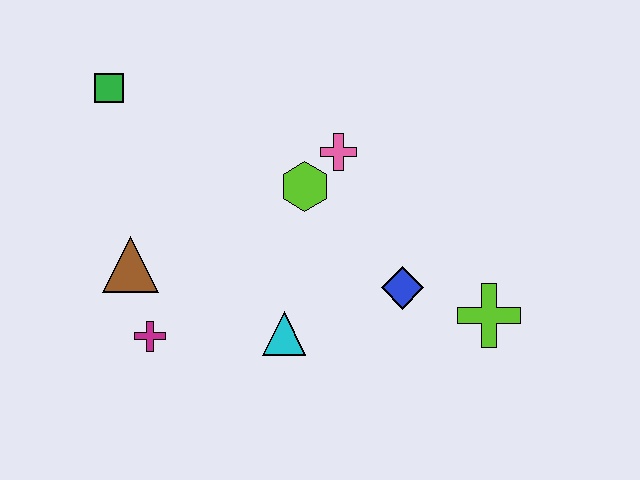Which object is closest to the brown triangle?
The magenta cross is closest to the brown triangle.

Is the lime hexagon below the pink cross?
Yes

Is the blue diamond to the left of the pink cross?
No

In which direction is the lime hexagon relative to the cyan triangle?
The lime hexagon is above the cyan triangle.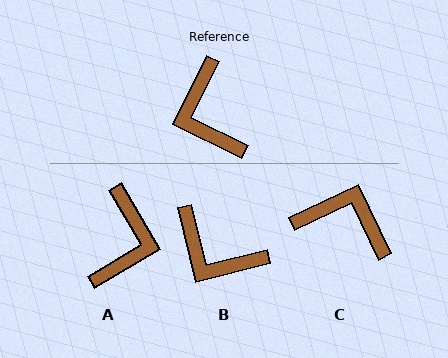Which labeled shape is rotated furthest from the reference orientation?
A, about 147 degrees away.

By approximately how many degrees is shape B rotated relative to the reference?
Approximately 40 degrees counter-clockwise.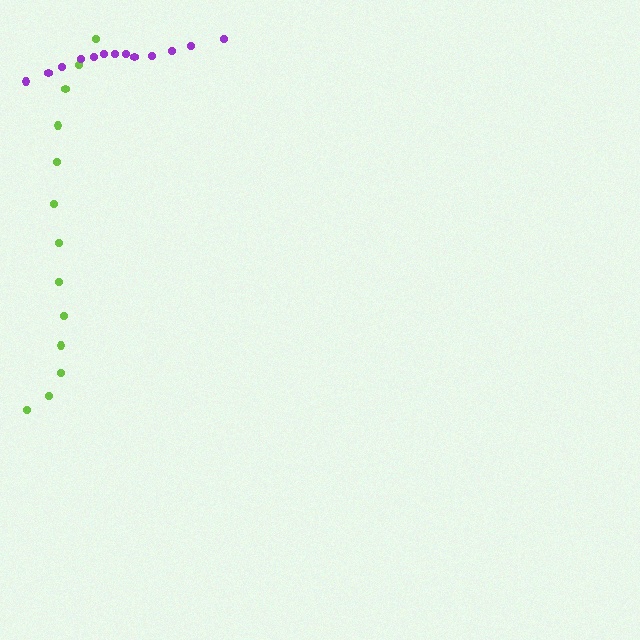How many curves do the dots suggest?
There are 2 distinct paths.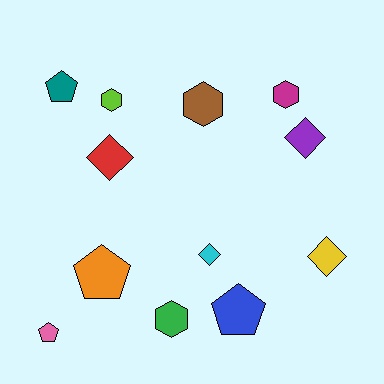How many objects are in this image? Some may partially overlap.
There are 12 objects.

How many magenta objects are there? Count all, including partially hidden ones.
There is 1 magenta object.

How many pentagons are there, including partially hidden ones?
There are 4 pentagons.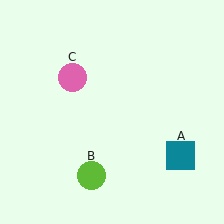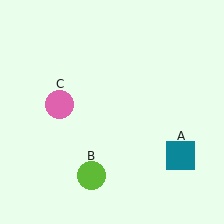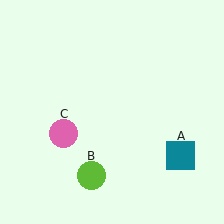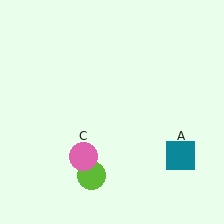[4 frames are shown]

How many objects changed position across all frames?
1 object changed position: pink circle (object C).